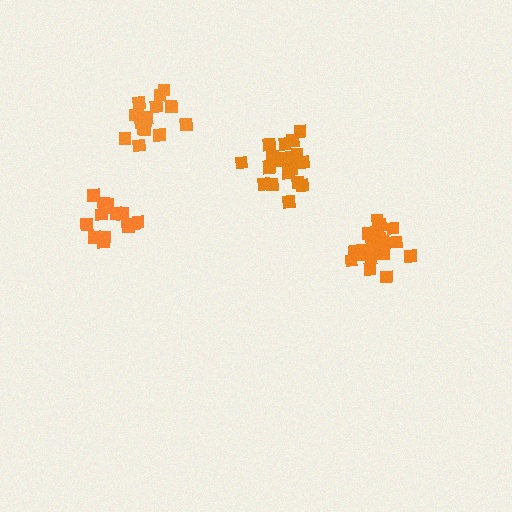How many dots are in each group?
Group 1: 20 dots, Group 2: 20 dots, Group 3: 14 dots, Group 4: 17 dots (71 total).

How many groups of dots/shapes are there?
There are 4 groups.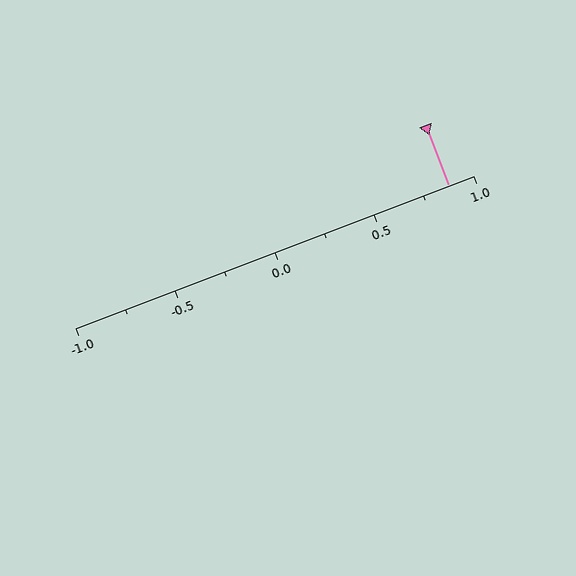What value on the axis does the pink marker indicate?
The marker indicates approximately 0.88.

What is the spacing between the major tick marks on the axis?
The major ticks are spaced 0.5 apart.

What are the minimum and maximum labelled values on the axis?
The axis runs from -1.0 to 1.0.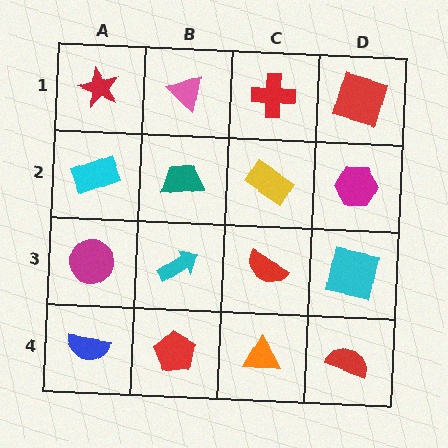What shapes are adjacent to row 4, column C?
A red semicircle (row 3, column C), a red pentagon (row 4, column B), a red semicircle (row 4, column D).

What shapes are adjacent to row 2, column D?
A red square (row 1, column D), a cyan square (row 3, column D), a yellow rectangle (row 2, column C).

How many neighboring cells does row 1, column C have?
3.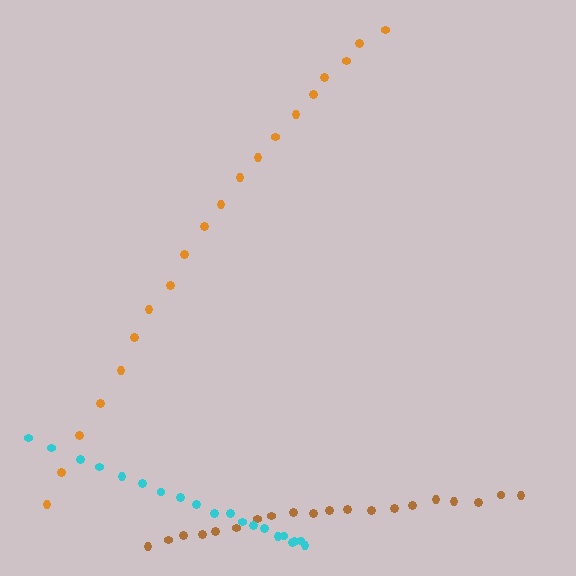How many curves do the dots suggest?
There are 3 distinct paths.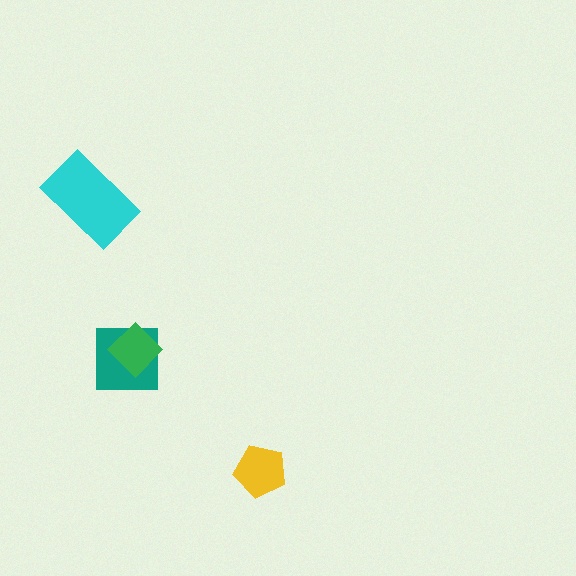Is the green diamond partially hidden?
No, no other shape covers it.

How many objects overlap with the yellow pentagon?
0 objects overlap with the yellow pentagon.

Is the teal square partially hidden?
Yes, it is partially covered by another shape.